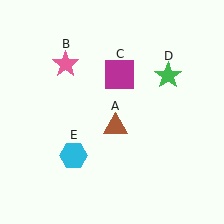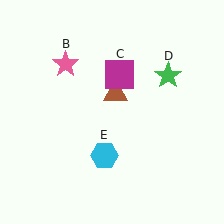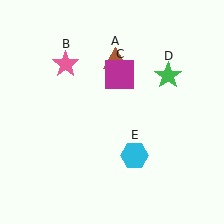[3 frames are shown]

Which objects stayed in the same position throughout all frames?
Pink star (object B) and magenta square (object C) and green star (object D) remained stationary.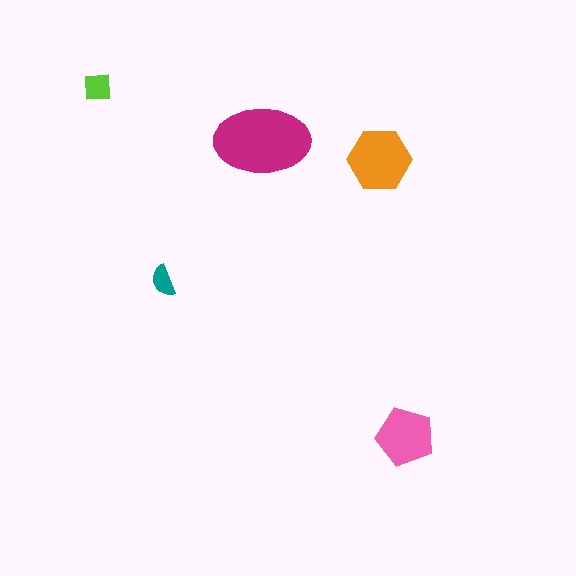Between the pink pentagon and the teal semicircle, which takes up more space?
The pink pentagon.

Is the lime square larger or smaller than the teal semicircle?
Larger.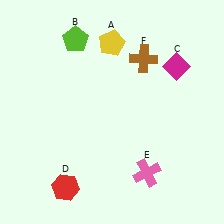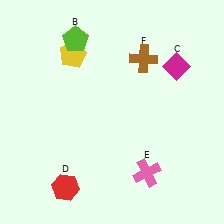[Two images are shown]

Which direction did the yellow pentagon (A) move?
The yellow pentagon (A) moved left.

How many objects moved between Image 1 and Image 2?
1 object moved between the two images.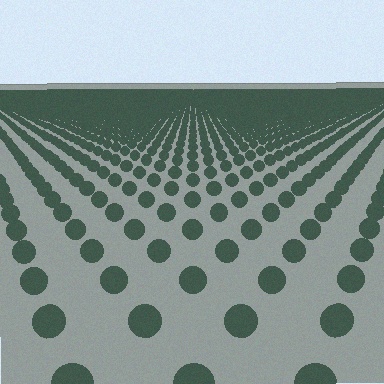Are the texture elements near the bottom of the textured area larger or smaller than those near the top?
Larger. Near the bottom, elements are closer to the viewer and appear at a bigger on-screen size.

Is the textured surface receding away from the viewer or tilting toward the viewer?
The surface is receding away from the viewer. Texture elements get smaller and denser toward the top.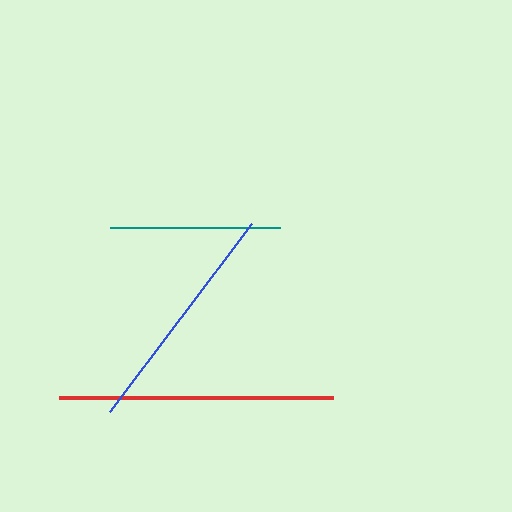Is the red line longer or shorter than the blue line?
The red line is longer than the blue line.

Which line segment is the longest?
The red line is the longest at approximately 274 pixels.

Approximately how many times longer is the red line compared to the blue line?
The red line is approximately 1.2 times the length of the blue line.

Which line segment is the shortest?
The teal line is the shortest at approximately 170 pixels.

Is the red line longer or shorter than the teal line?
The red line is longer than the teal line.